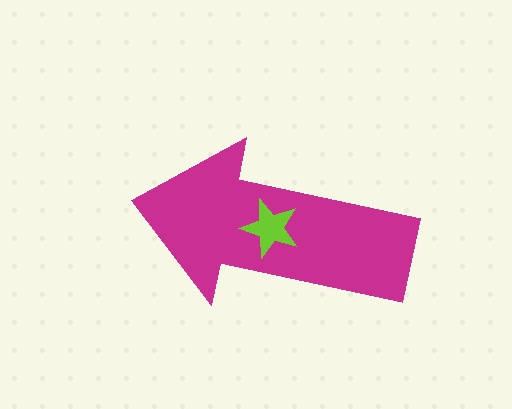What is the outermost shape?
The magenta arrow.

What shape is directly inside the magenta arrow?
The lime star.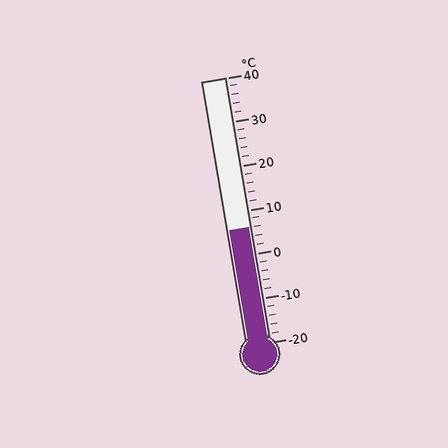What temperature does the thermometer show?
The thermometer shows approximately 6°C.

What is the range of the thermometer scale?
The thermometer scale ranges from -20°C to 40°C.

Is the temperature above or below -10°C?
The temperature is above -10°C.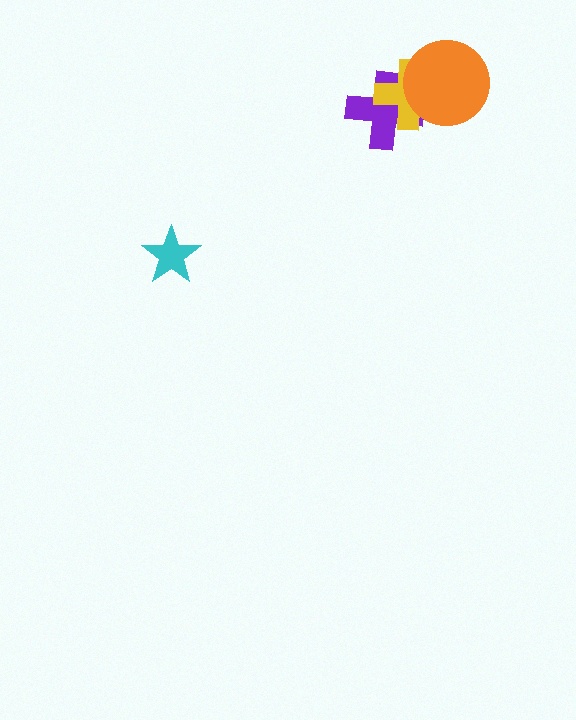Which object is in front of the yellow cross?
The orange circle is in front of the yellow cross.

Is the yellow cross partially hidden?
Yes, it is partially covered by another shape.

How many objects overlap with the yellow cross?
2 objects overlap with the yellow cross.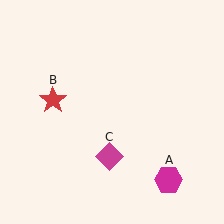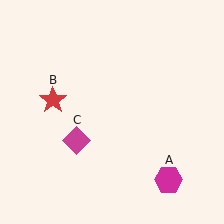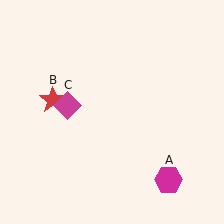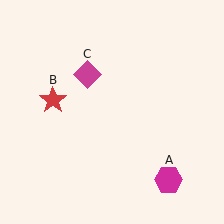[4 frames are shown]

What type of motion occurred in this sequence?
The magenta diamond (object C) rotated clockwise around the center of the scene.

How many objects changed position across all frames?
1 object changed position: magenta diamond (object C).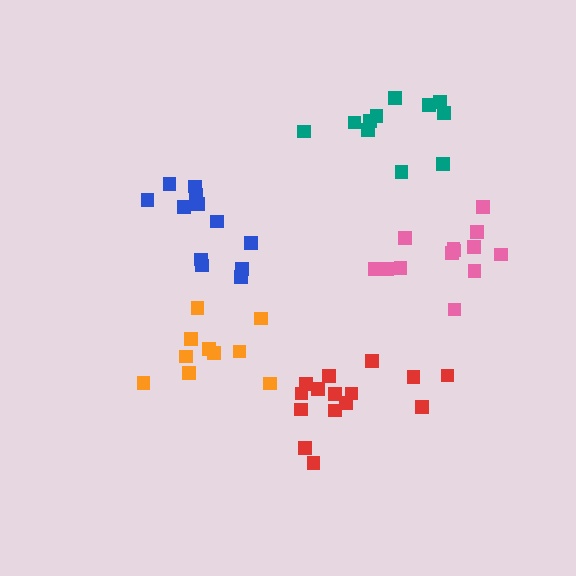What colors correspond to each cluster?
The clusters are colored: blue, pink, red, teal, orange.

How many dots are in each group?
Group 1: 12 dots, Group 2: 13 dots, Group 3: 15 dots, Group 4: 11 dots, Group 5: 10 dots (61 total).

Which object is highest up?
The teal cluster is topmost.